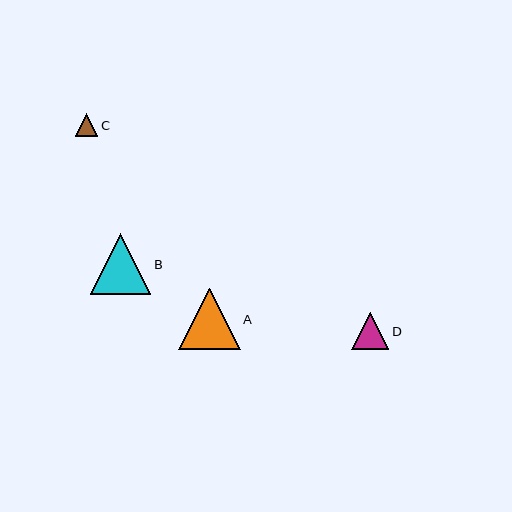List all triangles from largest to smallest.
From largest to smallest: A, B, D, C.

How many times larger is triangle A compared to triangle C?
Triangle A is approximately 2.8 times the size of triangle C.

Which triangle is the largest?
Triangle A is the largest with a size of approximately 62 pixels.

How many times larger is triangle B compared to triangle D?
Triangle B is approximately 1.6 times the size of triangle D.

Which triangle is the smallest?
Triangle C is the smallest with a size of approximately 22 pixels.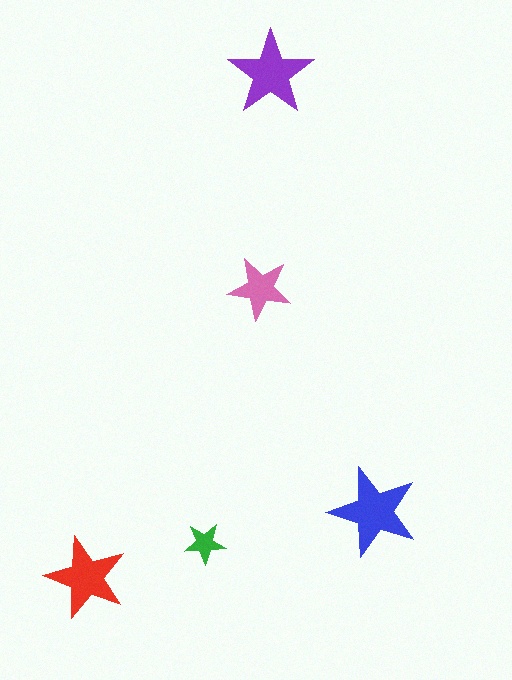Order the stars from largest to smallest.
the blue one, the purple one, the red one, the pink one, the green one.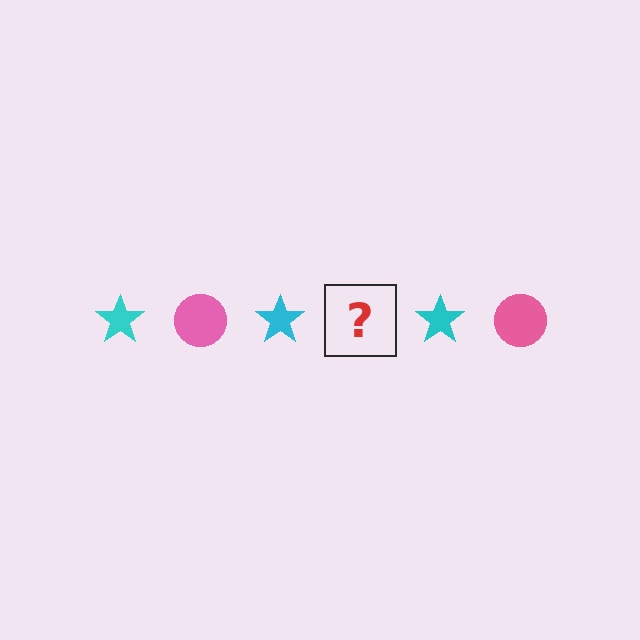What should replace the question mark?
The question mark should be replaced with a pink circle.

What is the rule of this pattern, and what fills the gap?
The rule is that the pattern alternates between cyan star and pink circle. The gap should be filled with a pink circle.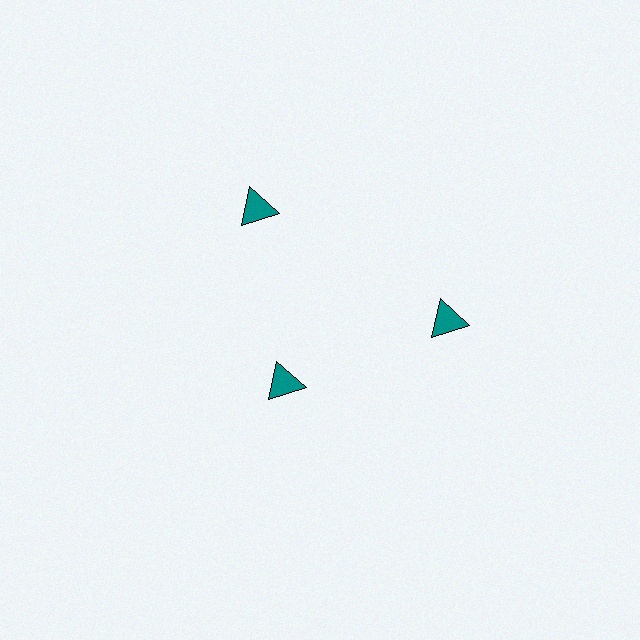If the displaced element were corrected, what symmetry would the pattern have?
It would have 3-fold rotational symmetry — the pattern would map onto itself every 120 degrees.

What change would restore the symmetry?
The symmetry would be restored by moving it outward, back onto the ring so that all 3 triangles sit at equal angles and equal distance from the center.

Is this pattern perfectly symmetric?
No. The 3 teal triangles are arranged in a ring, but one element near the 7 o'clock position is pulled inward toward the center, breaking the 3-fold rotational symmetry.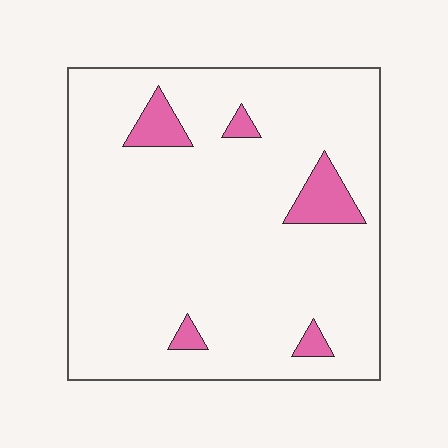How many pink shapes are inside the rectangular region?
5.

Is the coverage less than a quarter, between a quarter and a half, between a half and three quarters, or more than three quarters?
Less than a quarter.